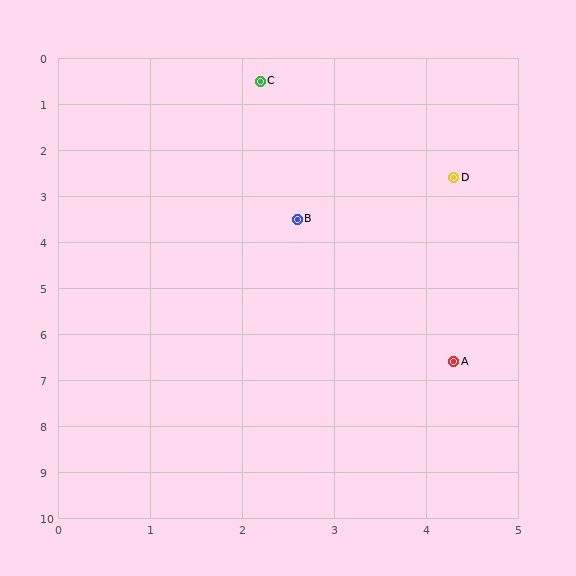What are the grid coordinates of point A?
Point A is at approximately (4.3, 6.6).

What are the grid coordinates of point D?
Point D is at approximately (4.3, 2.6).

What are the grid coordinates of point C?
Point C is at approximately (2.2, 0.5).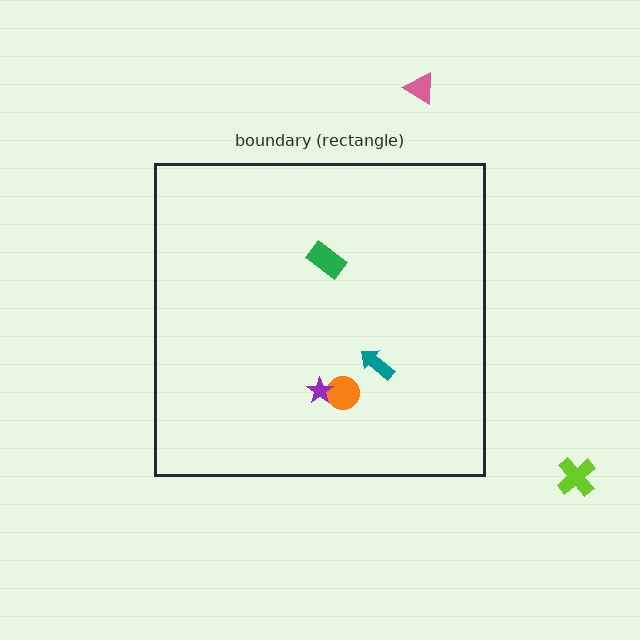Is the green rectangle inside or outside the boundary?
Inside.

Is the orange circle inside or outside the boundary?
Inside.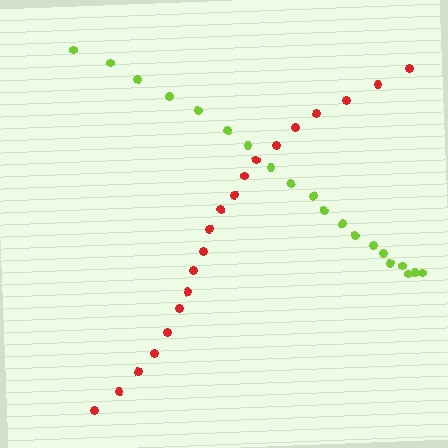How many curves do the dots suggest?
There are 2 distinct paths.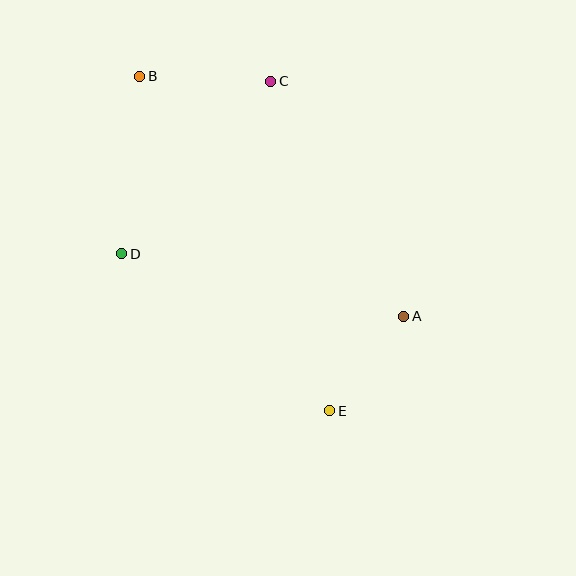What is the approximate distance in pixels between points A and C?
The distance between A and C is approximately 270 pixels.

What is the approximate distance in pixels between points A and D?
The distance between A and D is approximately 288 pixels.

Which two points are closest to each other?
Points A and E are closest to each other.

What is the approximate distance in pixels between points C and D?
The distance between C and D is approximately 228 pixels.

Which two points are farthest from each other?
Points B and E are farthest from each other.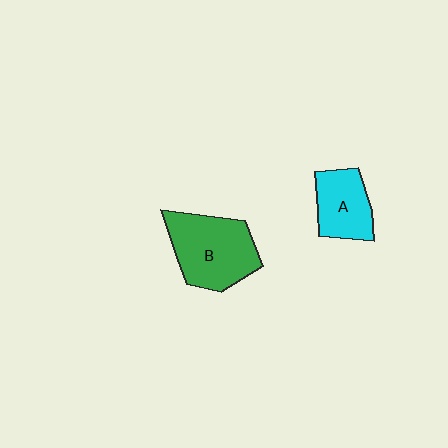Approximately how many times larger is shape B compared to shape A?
Approximately 1.5 times.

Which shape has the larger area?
Shape B (green).